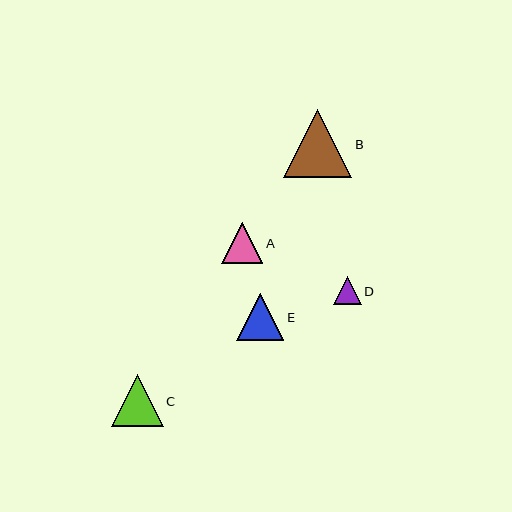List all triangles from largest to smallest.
From largest to smallest: B, C, E, A, D.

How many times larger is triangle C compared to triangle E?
Triangle C is approximately 1.1 times the size of triangle E.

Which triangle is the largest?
Triangle B is the largest with a size of approximately 68 pixels.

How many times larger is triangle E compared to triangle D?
Triangle E is approximately 1.7 times the size of triangle D.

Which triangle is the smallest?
Triangle D is the smallest with a size of approximately 27 pixels.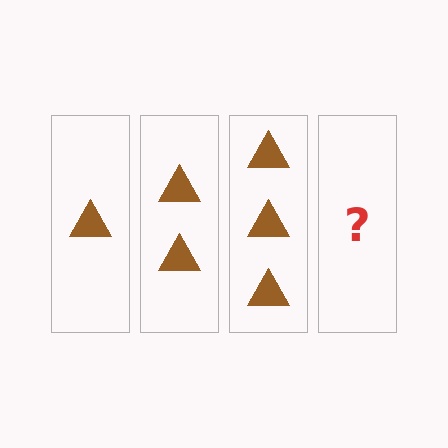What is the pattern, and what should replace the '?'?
The pattern is that each step adds one more triangle. The '?' should be 4 triangles.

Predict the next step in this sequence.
The next step is 4 triangles.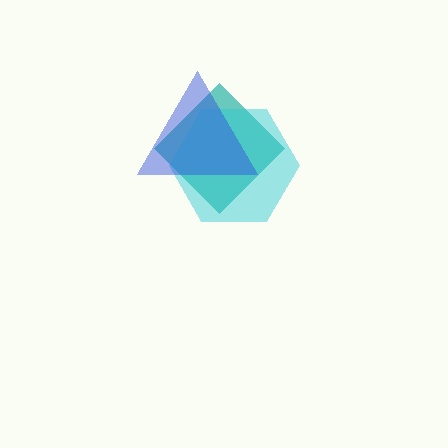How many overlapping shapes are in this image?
There are 3 overlapping shapes in the image.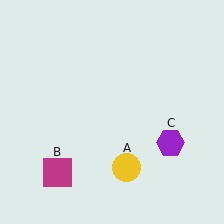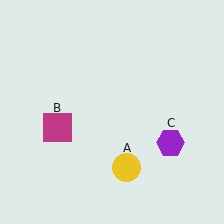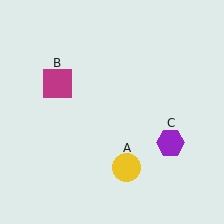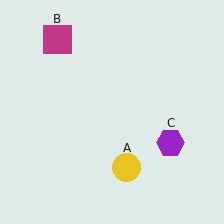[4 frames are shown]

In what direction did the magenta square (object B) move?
The magenta square (object B) moved up.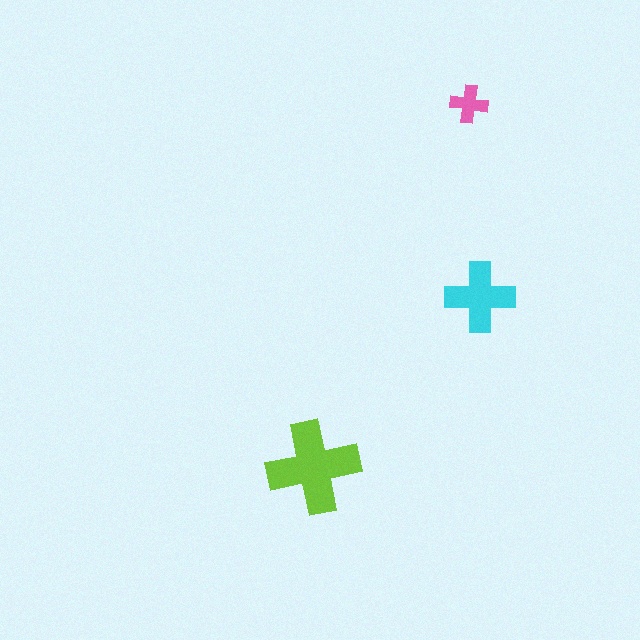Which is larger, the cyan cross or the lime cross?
The lime one.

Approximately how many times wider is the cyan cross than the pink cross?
About 2 times wider.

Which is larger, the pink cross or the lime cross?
The lime one.